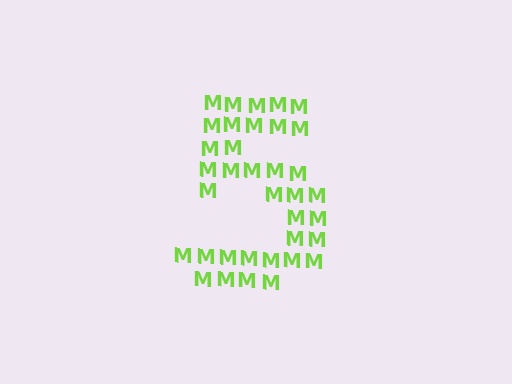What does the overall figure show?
The overall figure shows the digit 5.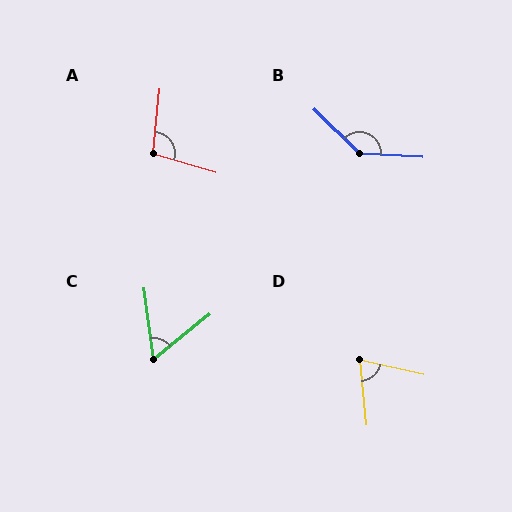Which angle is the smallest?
C, at approximately 59 degrees.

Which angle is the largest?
B, at approximately 139 degrees.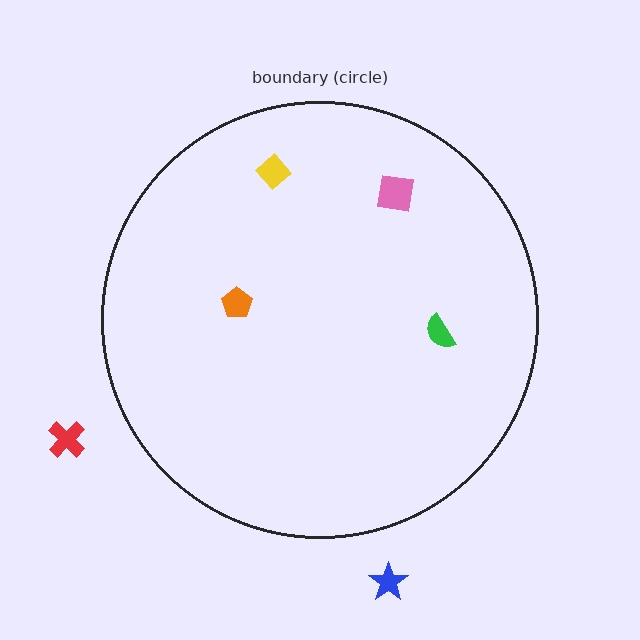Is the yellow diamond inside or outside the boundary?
Inside.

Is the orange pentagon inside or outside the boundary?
Inside.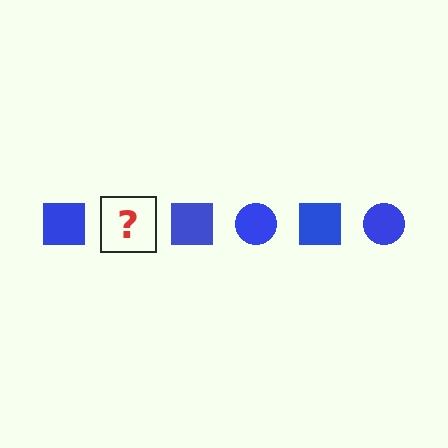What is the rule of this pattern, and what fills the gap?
The rule is that the pattern cycles through square, circle shapes in blue. The gap should be filled with a blue circle.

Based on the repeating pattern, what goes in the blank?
The blank should be a blue circle.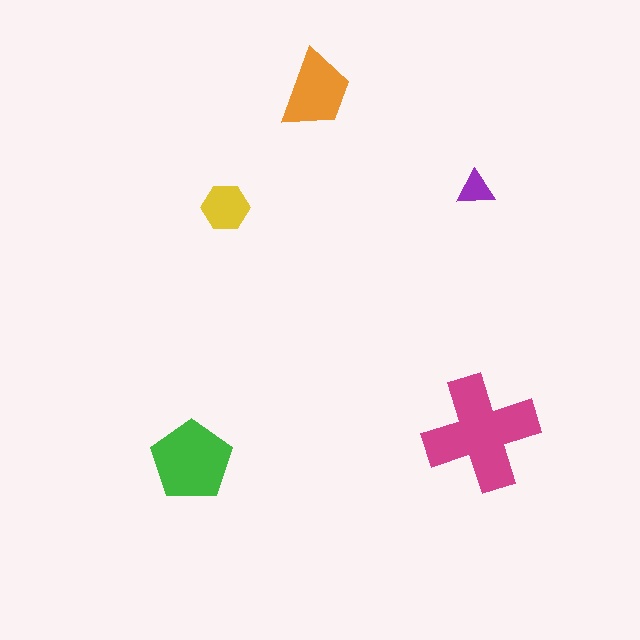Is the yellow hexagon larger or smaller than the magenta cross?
Smaller.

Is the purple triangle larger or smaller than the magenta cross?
Smaller.